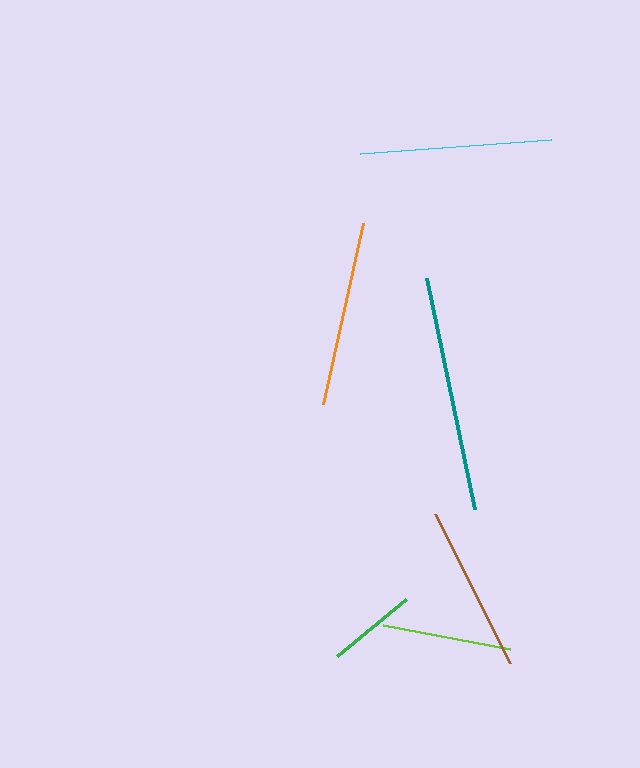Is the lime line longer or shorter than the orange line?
The orange line is longer than the lime line.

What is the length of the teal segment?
The teal segment is approximately 236 pixels long.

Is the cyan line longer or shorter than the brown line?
The cyan line is longer than the brown line.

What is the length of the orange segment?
The orange segment is approximately 185 pixels long.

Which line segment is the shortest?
The green line is the shortest at approximately 90 pixels.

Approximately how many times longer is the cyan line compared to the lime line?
The cyan line is approximately 1.5 times the length of the lime line.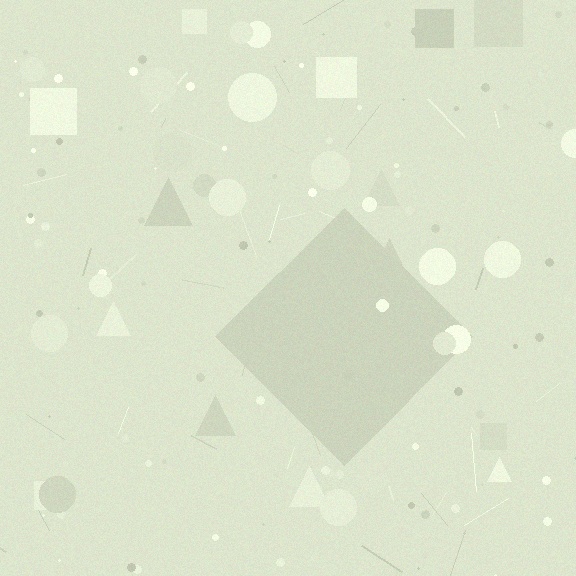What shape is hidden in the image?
A diamond is hidden in the image.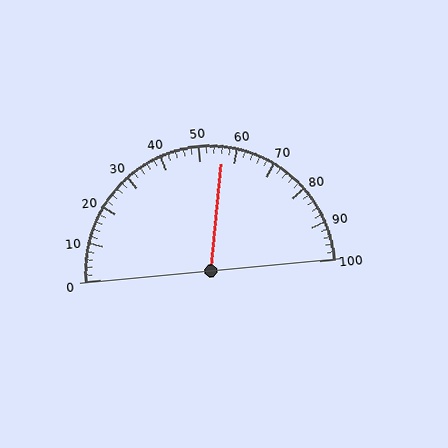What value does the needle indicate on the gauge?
The needle indicates approximately 56.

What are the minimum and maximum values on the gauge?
The gauge ranges from 0 to 100.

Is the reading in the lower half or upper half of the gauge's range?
The reading is in the upper half of the range (0 to 100).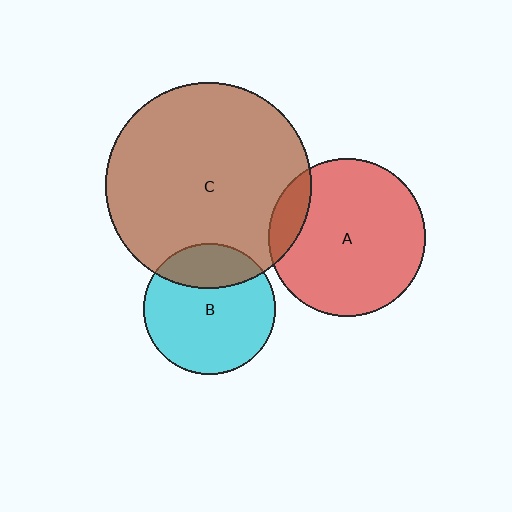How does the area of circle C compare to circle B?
Approximately 2.4 times.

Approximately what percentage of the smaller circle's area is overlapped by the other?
Approximately 25%.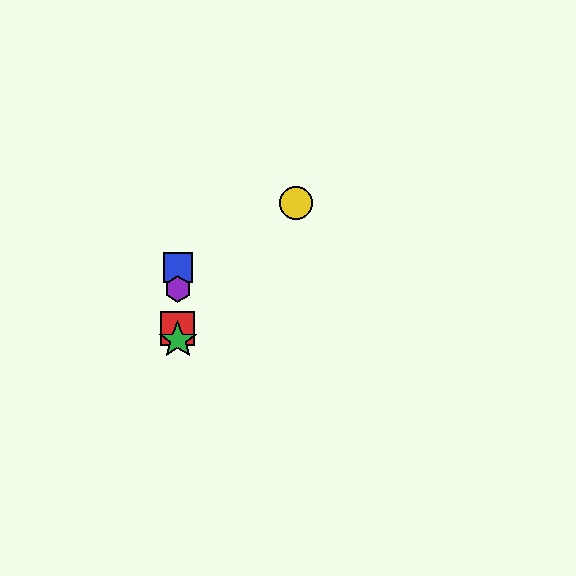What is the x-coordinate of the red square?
The red square is at x≈178.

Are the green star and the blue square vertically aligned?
Yes, both are at x≈178.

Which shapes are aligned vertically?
The red square, the blue square, the green star, the purple hexagon are aligned vertically.